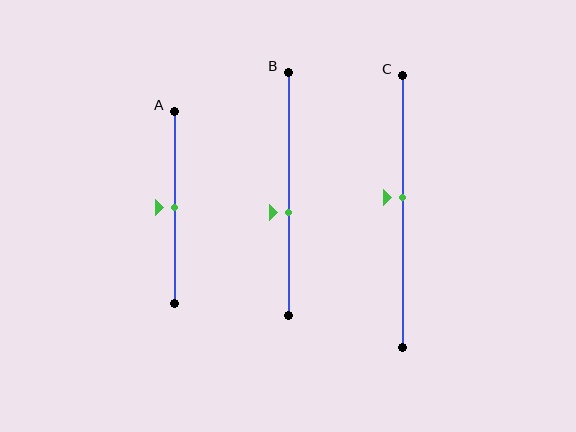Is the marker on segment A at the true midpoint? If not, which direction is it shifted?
Yes, the marker on segment A is at the true midpoint.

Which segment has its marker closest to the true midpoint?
Segment A has its marker closest to the true midpoint.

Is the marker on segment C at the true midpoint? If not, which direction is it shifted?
No, the marker on segment C is shifted upward by about 5% of the segment length.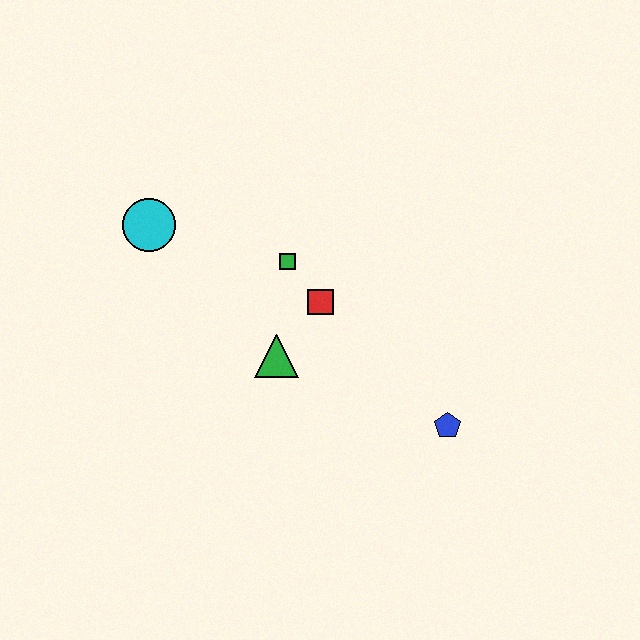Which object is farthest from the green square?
The blue pentagon is farthest from the green square.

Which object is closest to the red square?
The green square is closest to the red square.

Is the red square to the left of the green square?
No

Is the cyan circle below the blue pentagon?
No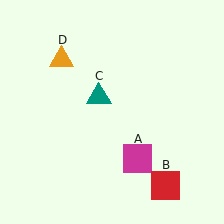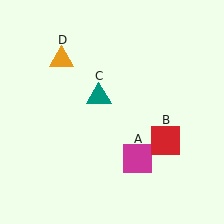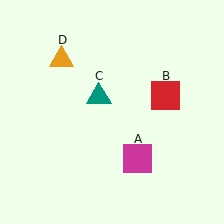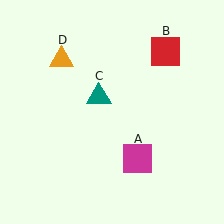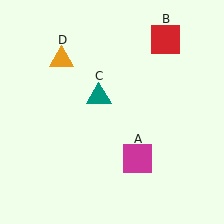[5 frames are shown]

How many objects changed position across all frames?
1 object changed position: red square (object B).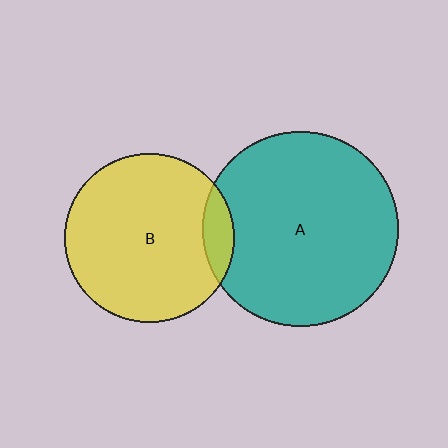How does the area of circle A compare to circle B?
Approximately 1.3 times.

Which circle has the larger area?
Circle A (teal).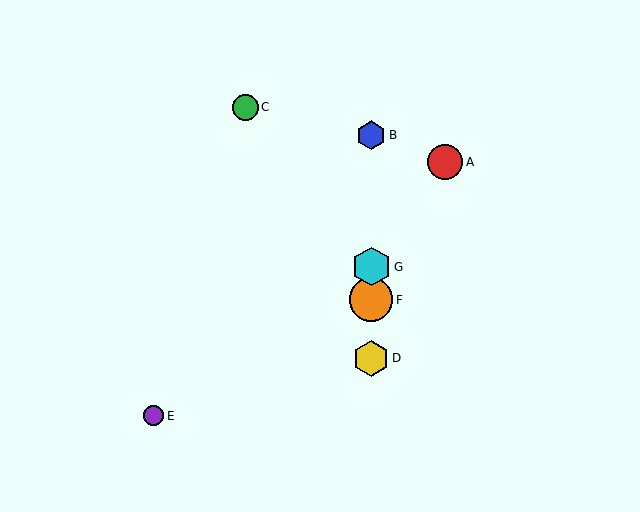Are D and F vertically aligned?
Yes, both are at x≈371.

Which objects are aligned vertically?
Objects B, D, F, G are aligned vertically.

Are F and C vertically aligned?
No, F is at x≈371 and C is at x≈246.